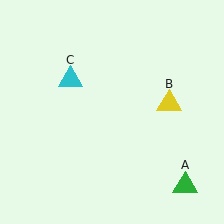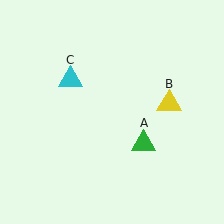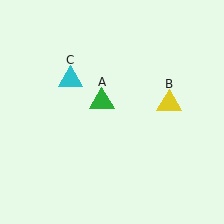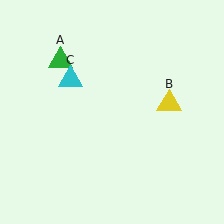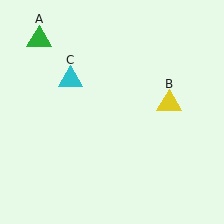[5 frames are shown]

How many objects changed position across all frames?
1 object changed position: green triangle (object A).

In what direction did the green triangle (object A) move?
The green triangle (object A) moved up and to the left.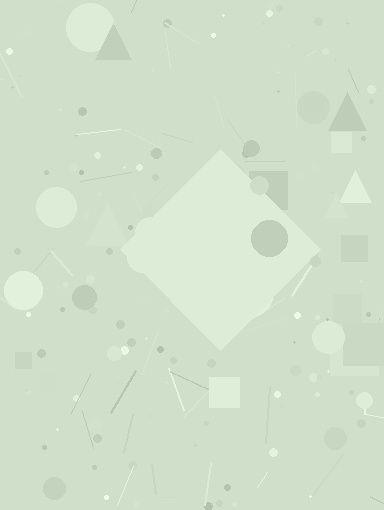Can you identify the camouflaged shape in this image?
The camouflaged shape is a diamond.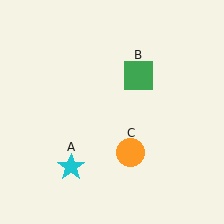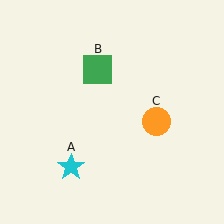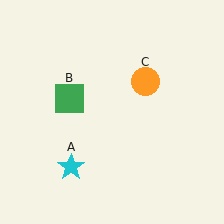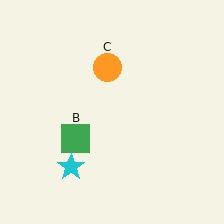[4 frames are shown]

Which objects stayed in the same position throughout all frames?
Cyan star (object A) remained stationary.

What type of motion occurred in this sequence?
The green square (object B), orange circle (object C) rotated counterclockwise around the center of the scene.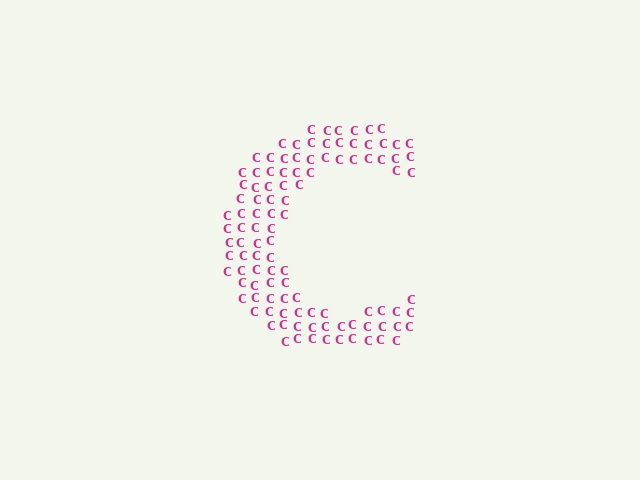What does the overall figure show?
The overall figure shows the letter C.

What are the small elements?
The small elements are letter C's.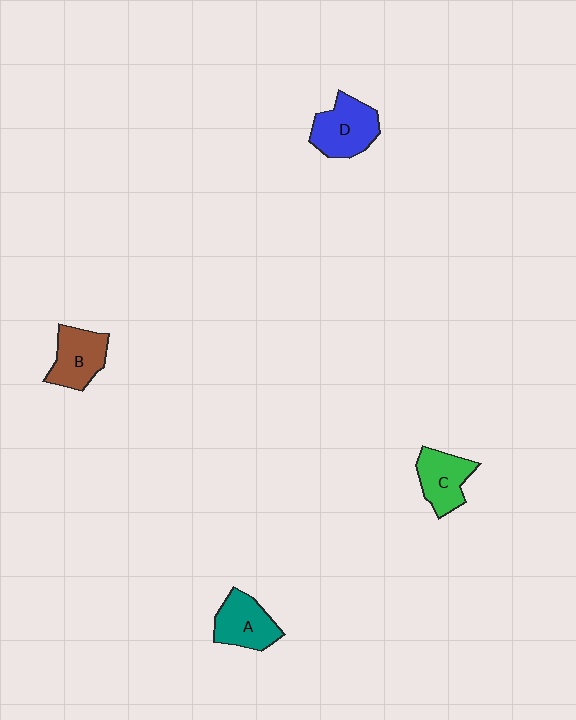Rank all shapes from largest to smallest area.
From largest to smallest: D (blue), B (brown), A (teal), C (green).